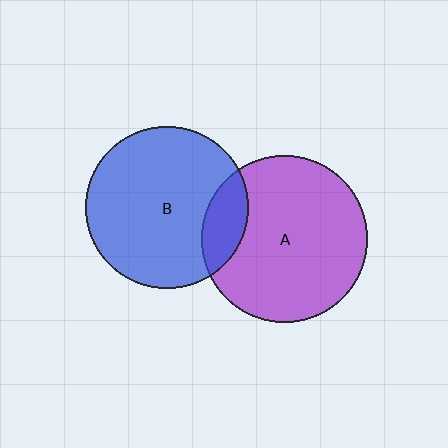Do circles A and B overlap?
Yes.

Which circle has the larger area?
Circle A (purple).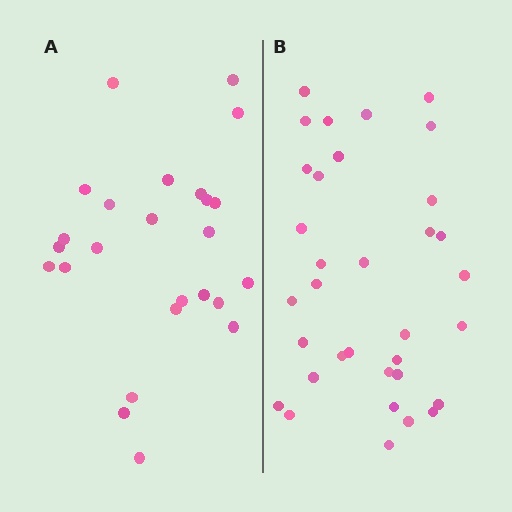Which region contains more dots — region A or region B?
Region B (the right region) has more dots.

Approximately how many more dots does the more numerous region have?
Region B has roughly 8 or so more dots than region A.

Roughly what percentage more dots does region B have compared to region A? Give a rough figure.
About 35% more.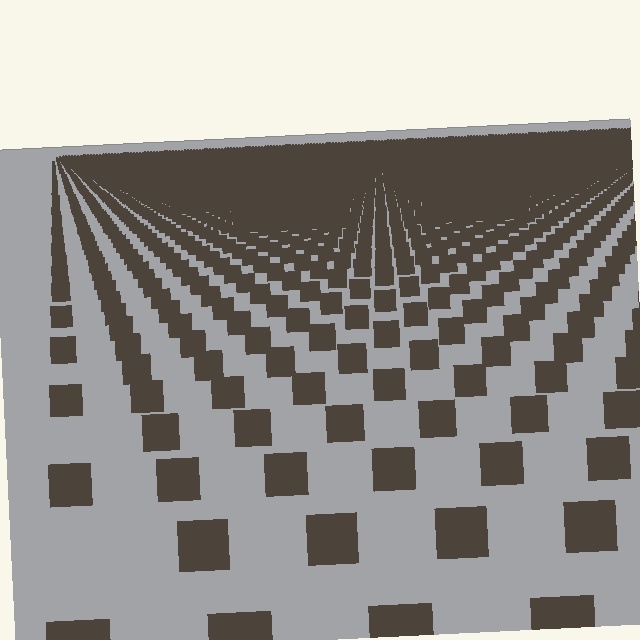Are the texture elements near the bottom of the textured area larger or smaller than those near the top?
Larger. Near the bottom, elements are closer to the viewer and appear at a bigger on-screen size.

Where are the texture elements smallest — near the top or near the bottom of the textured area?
Near the top.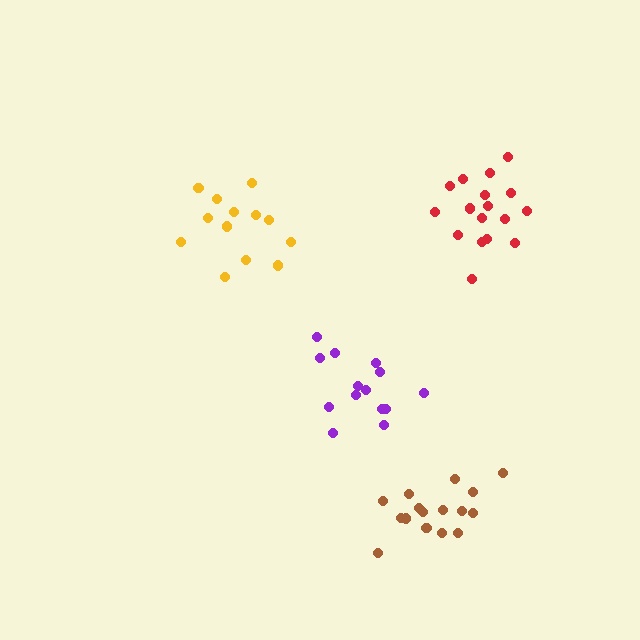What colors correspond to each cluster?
The clusters are colored: yellow, brown, red, purple.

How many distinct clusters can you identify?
There are 4 distinct clusters.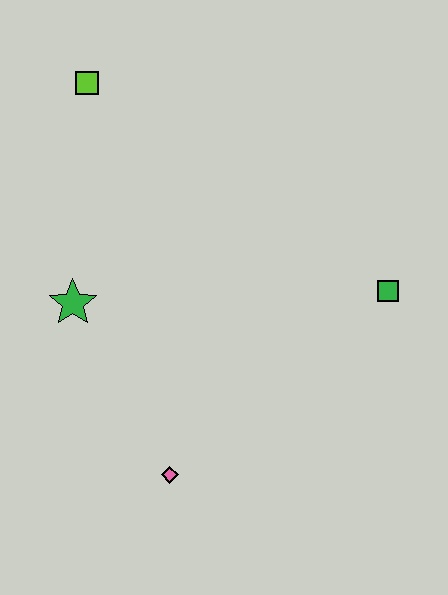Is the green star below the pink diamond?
No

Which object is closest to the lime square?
The green star is closest to the lime square.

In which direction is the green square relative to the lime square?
The green square is to the right of the lime square.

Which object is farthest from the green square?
The lime square is farthest from the green square.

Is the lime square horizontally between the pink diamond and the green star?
Yes